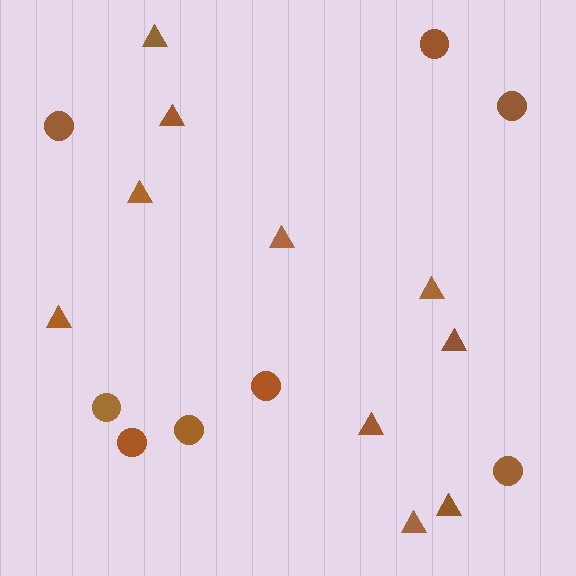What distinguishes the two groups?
There are 2 groups: one group of triangles (10) and one group of circles (8).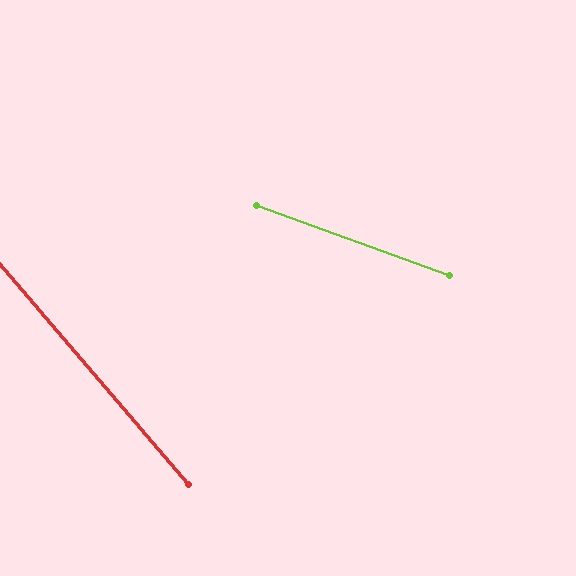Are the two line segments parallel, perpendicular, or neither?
Neither parallel nor perpendicular — they differ by about 29°.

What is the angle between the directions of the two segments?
Approximately 29 degrees.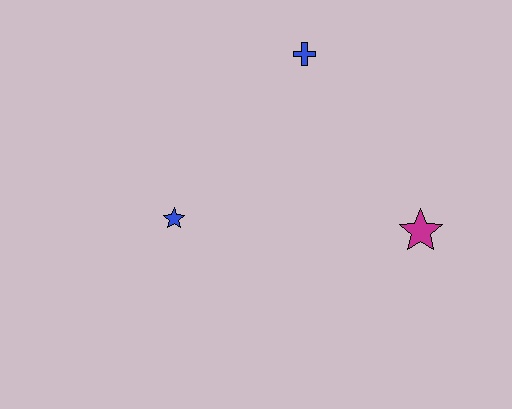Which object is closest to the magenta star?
The blue cross is closest to the magenta star.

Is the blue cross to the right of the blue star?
Yes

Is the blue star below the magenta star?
No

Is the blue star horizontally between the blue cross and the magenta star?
No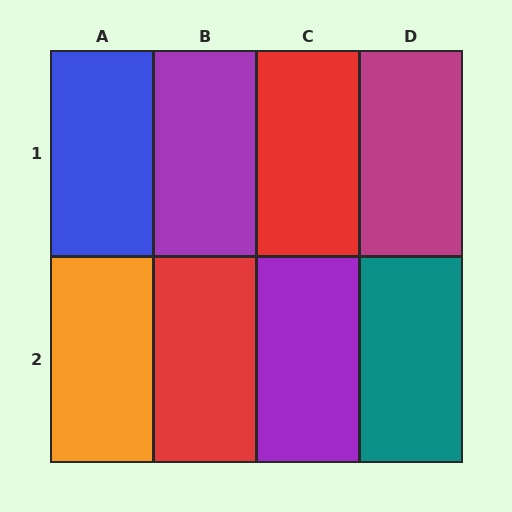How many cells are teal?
1 cell is teal.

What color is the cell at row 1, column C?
Red.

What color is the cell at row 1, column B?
Purple.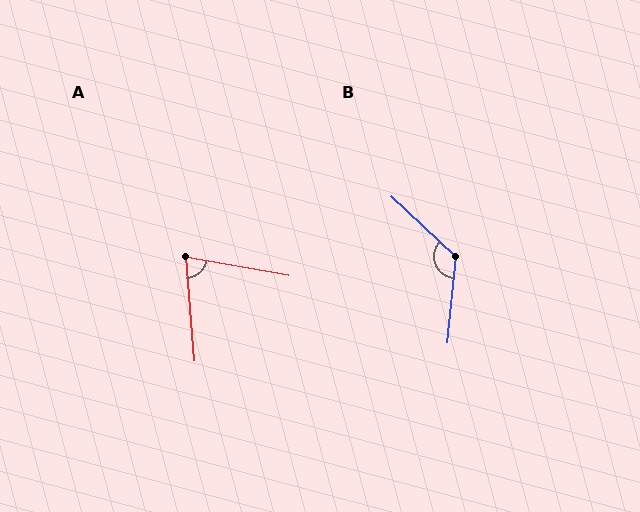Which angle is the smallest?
A, at approximately 76 degrees.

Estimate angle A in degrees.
Approximately 76 degrees.